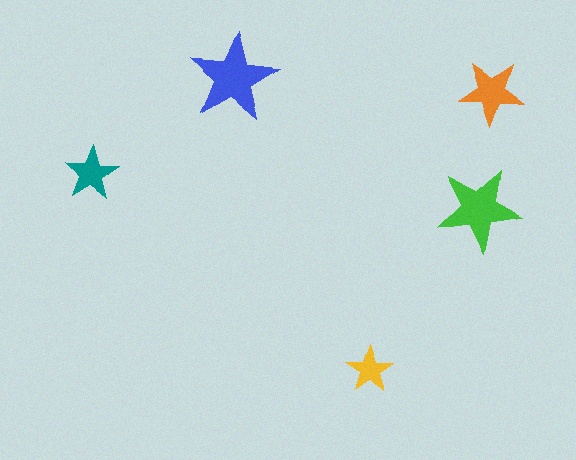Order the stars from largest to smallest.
the blue one, the green one, the orange one, the teal one, the yellow one.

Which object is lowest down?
The yellow star is bottommost.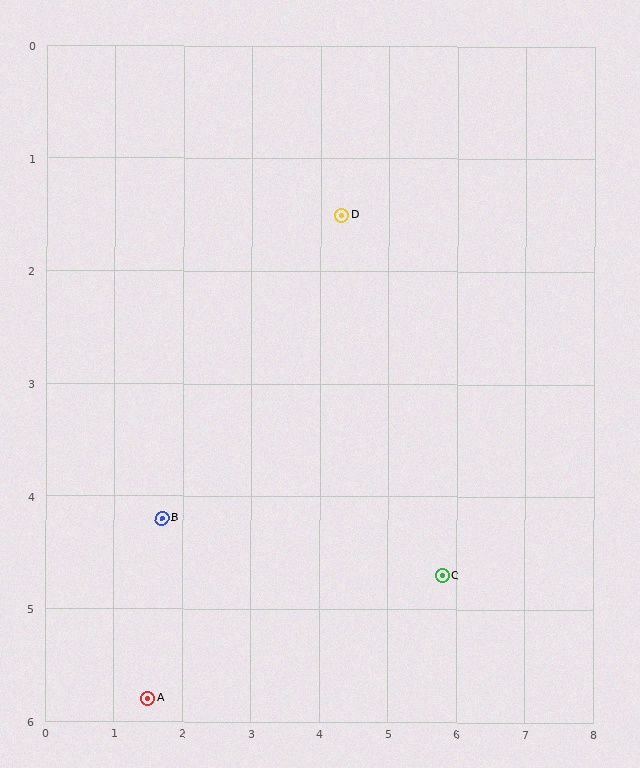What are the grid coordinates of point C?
Point C is at approximately (5.8, 4.7).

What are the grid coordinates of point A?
Point A is at approximately (1.5, 5.8).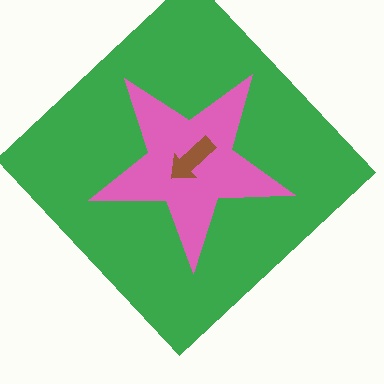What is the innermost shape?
The brown arrow.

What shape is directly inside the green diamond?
The pink star.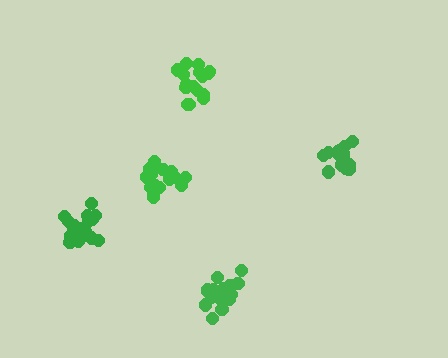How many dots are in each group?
Group 1: 16 dots, Group 2: 15 dots, Group 3: 19 dots, Group 4: 18 dots, Group 5: 18 dots (86 total).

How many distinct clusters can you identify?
There are 5 distinct clusters.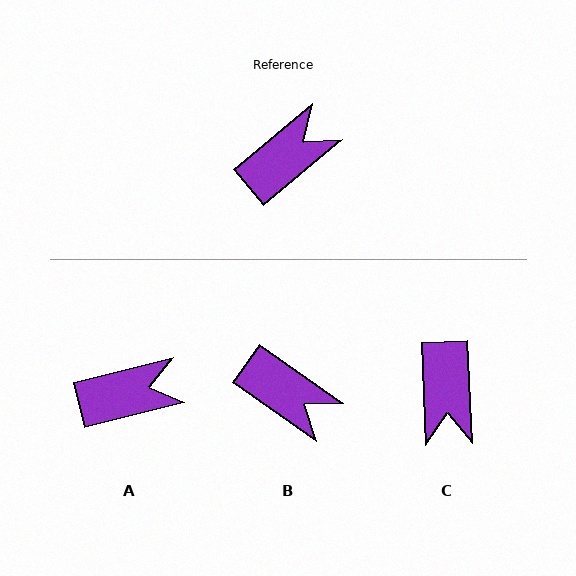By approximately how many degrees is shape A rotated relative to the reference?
Approximately 26 degrees clockwise.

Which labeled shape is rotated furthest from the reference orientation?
C, about 127 degrees away.